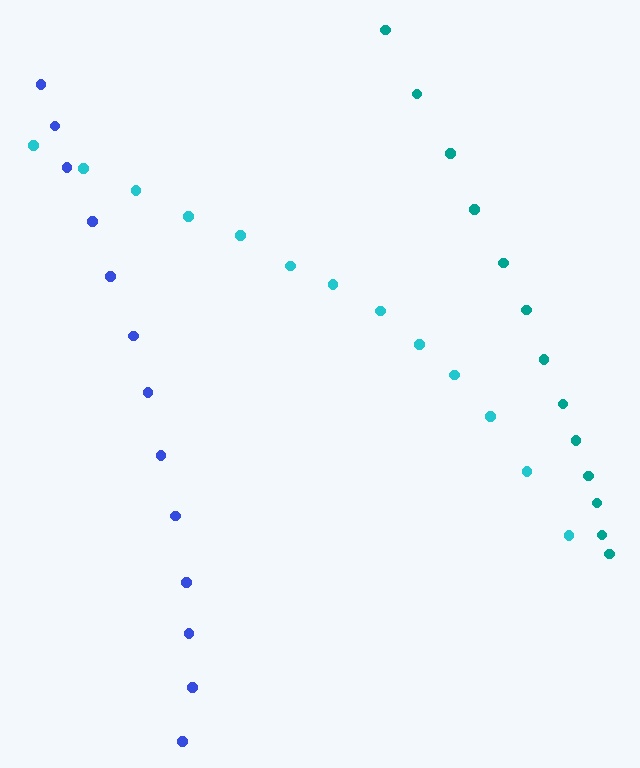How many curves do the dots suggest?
There are 3 distinct paths.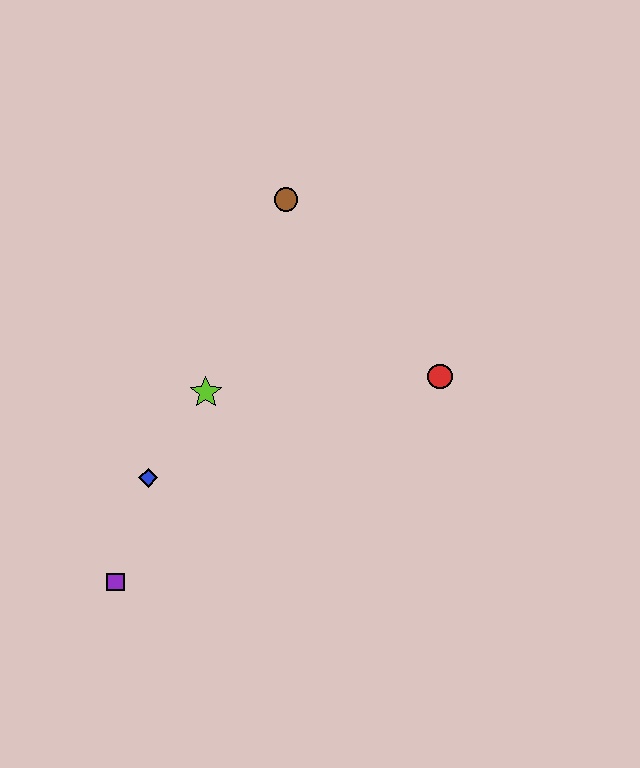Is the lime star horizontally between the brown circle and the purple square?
Yes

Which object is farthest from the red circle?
The purple square is farthest from the red circle.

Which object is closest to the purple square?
The blue diamond is closest to the purple square.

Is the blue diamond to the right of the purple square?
Yes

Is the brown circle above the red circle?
Yes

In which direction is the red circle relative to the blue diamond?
The red circle is to the right of the blue diamond.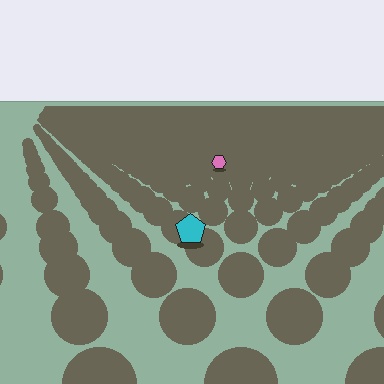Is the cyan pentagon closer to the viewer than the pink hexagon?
Yes. The cyan pentagon is closer — you can tell from the texture gradient: the ground texture is coarser near it.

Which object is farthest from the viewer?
The pink hexagon is farthest from the viewer. It appears smaller and the ground texture around it is denser.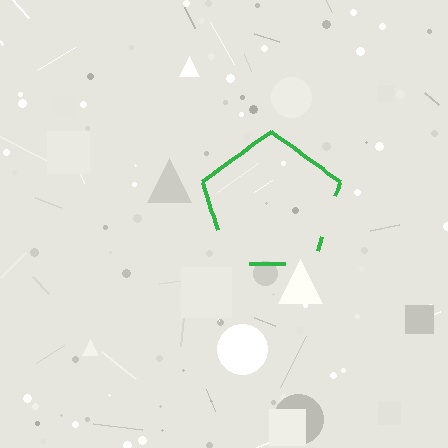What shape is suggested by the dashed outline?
The dashed outline suggests a pentagon.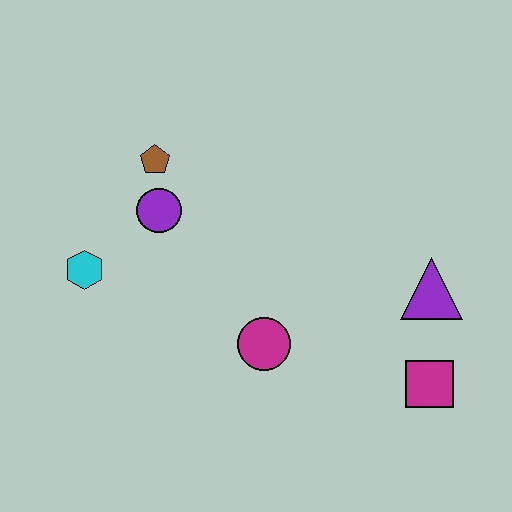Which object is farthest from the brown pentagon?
The magenta square is farthest from the brown pentagon.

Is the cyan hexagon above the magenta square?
Yes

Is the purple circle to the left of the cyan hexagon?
No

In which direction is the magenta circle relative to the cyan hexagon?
The magenta circle is to the right of the cyan hexagon.